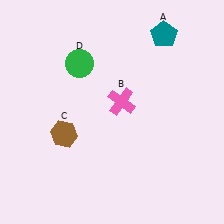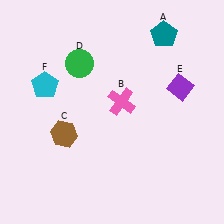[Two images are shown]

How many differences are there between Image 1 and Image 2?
There are 2 differences between the two images.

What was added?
A purple diamond (E), a cyan pentagon (F) were added in Image 2.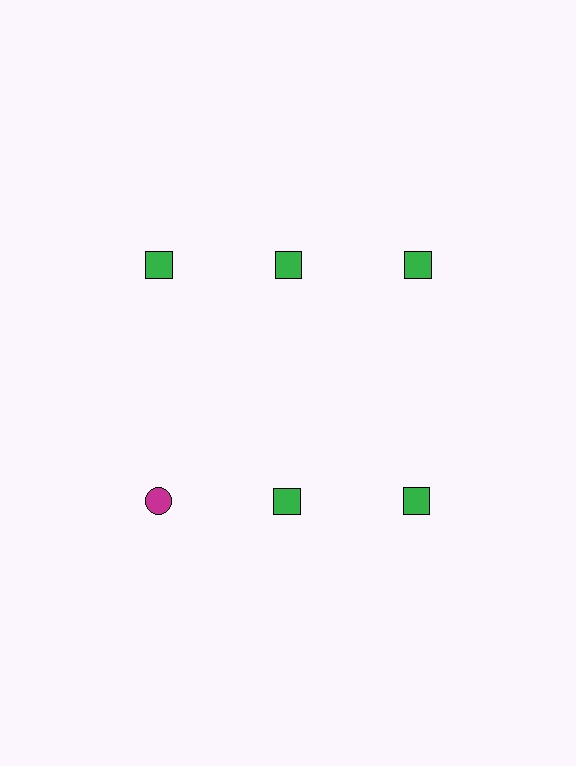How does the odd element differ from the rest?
It differs in both color (magenta instead of green) and shape (circle instead of square).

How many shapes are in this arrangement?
There are 6 shapes arranged in a grid pattern.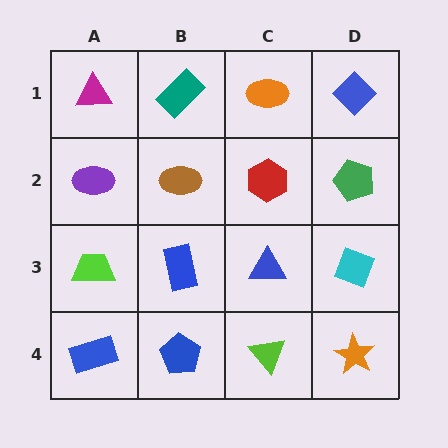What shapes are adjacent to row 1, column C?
A red hexagon (row 2, column C), a teal rectangle (row 1, column B), a blue diamond (row 1, column D).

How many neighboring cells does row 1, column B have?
3.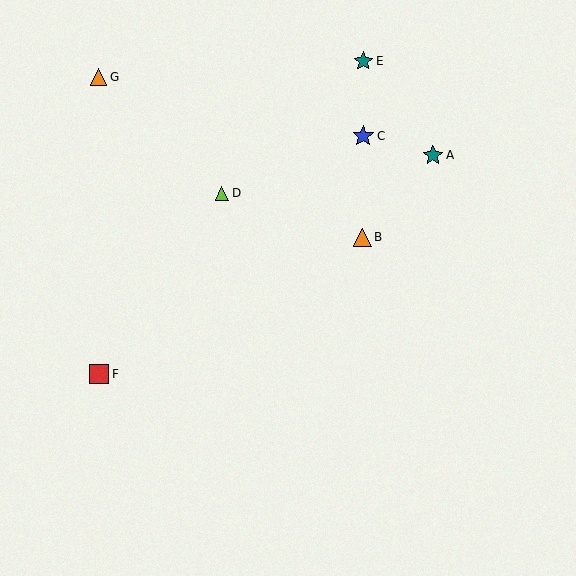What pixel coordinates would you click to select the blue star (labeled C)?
Click at (363, 136) to select the blue star C.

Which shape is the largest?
The blue star (labeled C) is the largest.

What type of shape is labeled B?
Shape B is an orange triangle.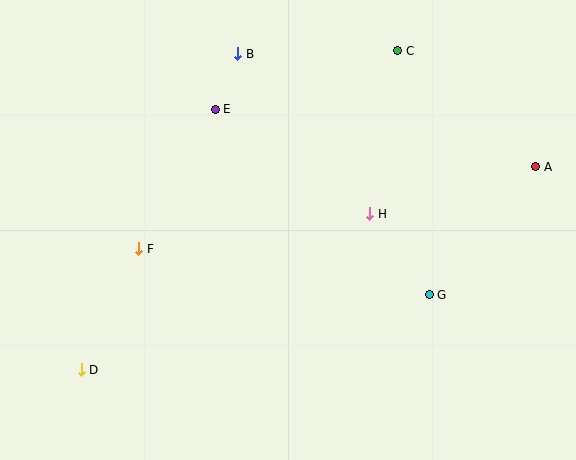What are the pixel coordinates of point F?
Point F is at (139, 249).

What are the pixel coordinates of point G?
Point G is at (429, 295).